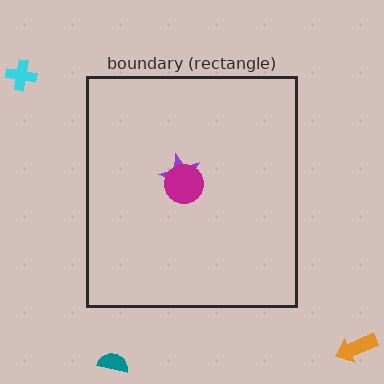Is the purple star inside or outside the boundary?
Inside.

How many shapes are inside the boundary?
2 inside, 3 outside.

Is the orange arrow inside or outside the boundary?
Outside.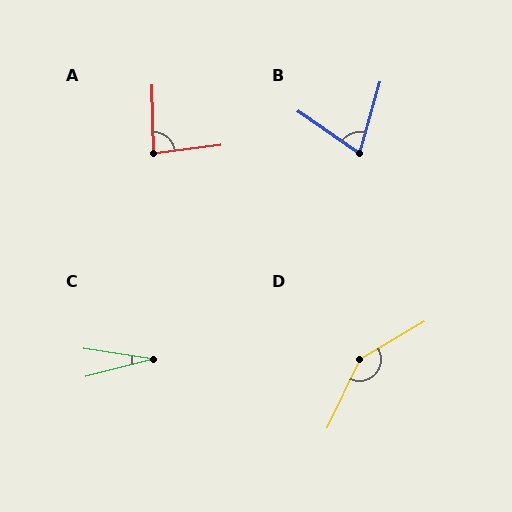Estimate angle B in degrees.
Approximately 71 degrees.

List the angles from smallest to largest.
C (24°), B (71°), A (84°), D (146°).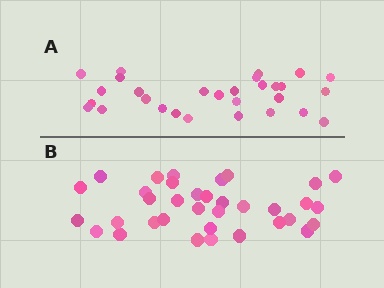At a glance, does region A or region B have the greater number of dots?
Region B (the bottom region) has more dots.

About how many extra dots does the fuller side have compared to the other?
Region B has about 6 more dots than region A.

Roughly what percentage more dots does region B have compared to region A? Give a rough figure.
About 20% more.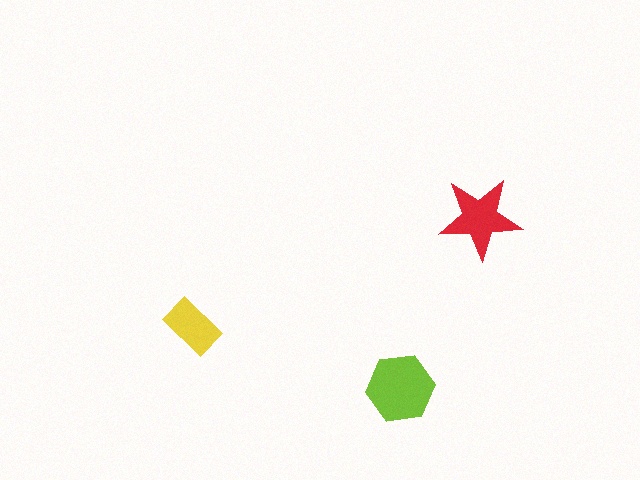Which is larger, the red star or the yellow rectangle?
The red star.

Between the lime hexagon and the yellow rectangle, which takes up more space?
The lime hexagon.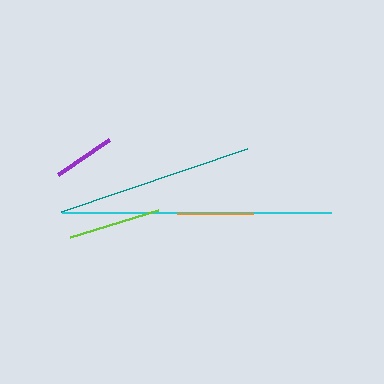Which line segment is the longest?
The cyan line is the longest at approximately 269 pixels.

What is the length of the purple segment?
The purple segment is approximately 62 pixels long.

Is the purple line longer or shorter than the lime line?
The lime line is longer than the purple line.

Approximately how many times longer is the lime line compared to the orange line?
The lime line is approximately 1.2 times the length of the orange line.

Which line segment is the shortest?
The purple line is the shortest at approximately 62 pixels.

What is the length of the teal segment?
The teal segment is approximately 197 pixels long.